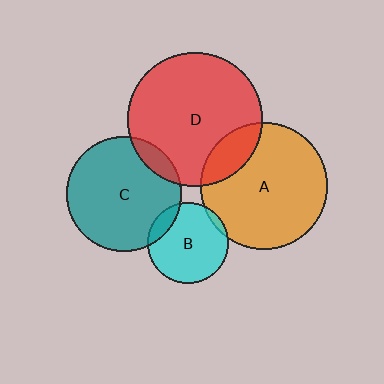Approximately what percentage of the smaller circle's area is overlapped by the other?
Approximately 10%.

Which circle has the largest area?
Circle D (red).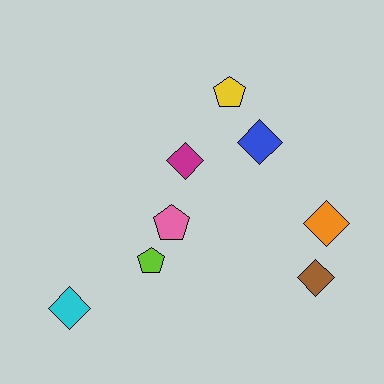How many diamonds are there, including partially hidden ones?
There are 5 diamonds.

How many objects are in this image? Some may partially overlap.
There are 8 objects.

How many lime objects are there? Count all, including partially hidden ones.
There is 1 lime object.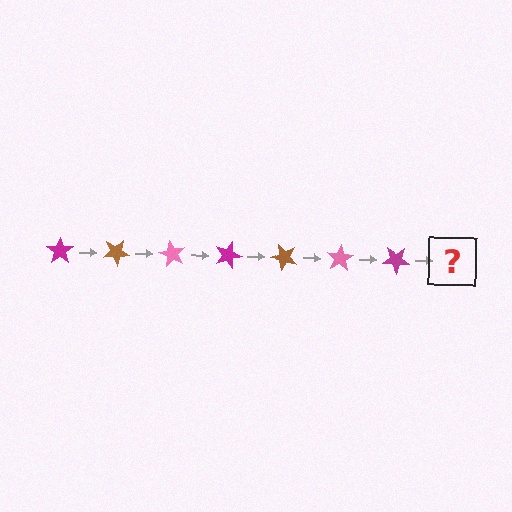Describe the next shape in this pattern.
It should be a brown star, rotated 210 degrees from the start.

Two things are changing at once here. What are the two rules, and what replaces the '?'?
The two rules are that it rotates 30 degrees each step and the color cycles through magenta, brown, and pink. The '?' should be a brown star, rotated 210 degrees from the start.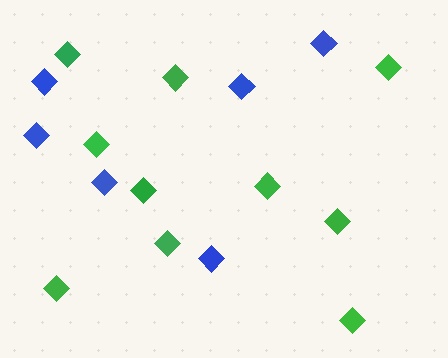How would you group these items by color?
There are 2 groups: one group of green diamonds (10) and one group of blue diamonds (6).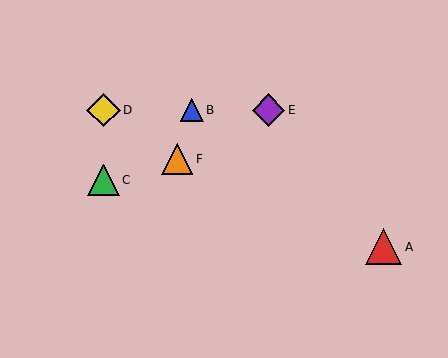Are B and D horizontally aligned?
Yes, both are at y≈110.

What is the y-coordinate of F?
Object F is at y≈159.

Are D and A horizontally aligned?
No, D is at y≈110 and A is at y≈247.